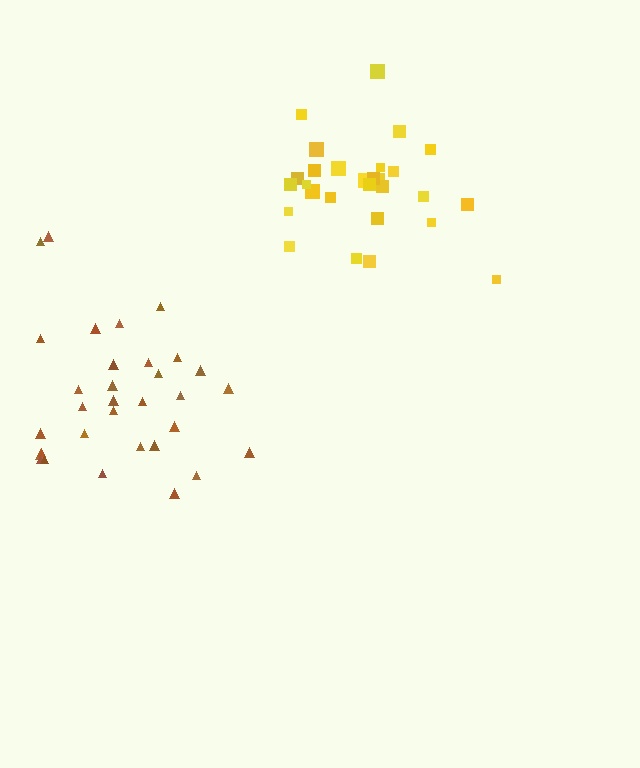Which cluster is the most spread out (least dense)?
Yellow.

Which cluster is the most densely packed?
Brown.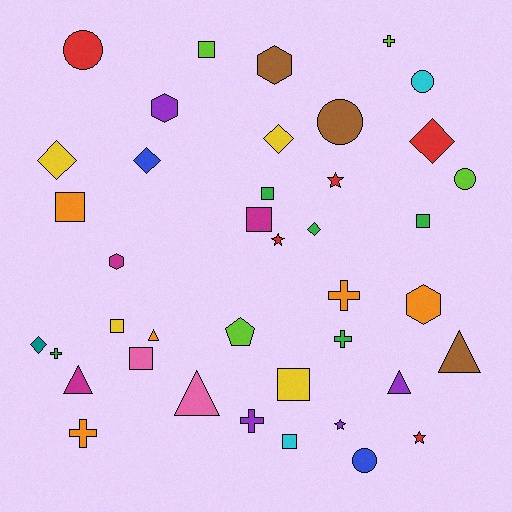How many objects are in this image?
There are 40 objects.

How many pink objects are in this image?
There are 2 pink objects.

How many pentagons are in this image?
There is 1 pentagon.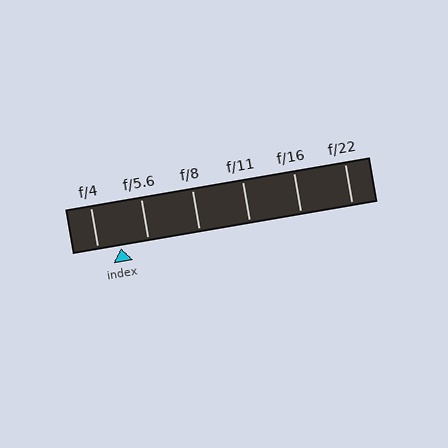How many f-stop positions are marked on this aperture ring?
There are 6 f-stop positions marked.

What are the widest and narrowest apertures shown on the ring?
The widest aperture shown is f/4 and the narrowest is f/22.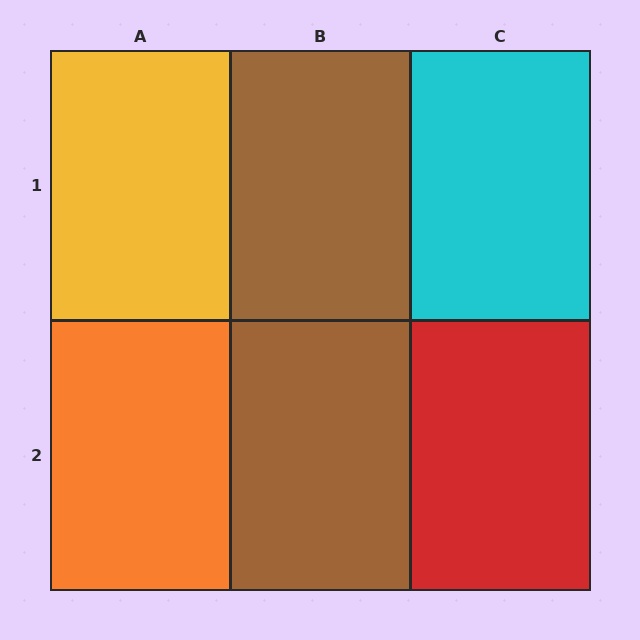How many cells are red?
1 cell is red.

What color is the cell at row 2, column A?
Orange.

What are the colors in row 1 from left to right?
Yellow, brown, cyan.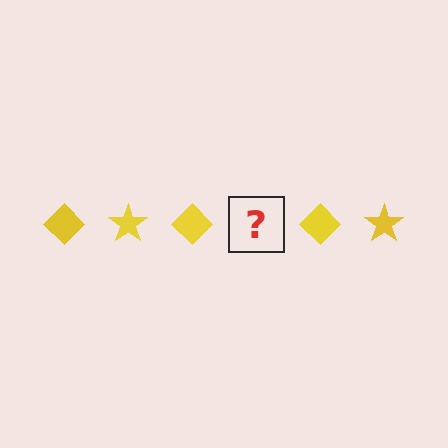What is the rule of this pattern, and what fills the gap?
The rule is that the pattern cycles through diamond, star shapes in yellow. The gap should be filled with a yellow star.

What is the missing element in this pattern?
The missing element is a yellow star.